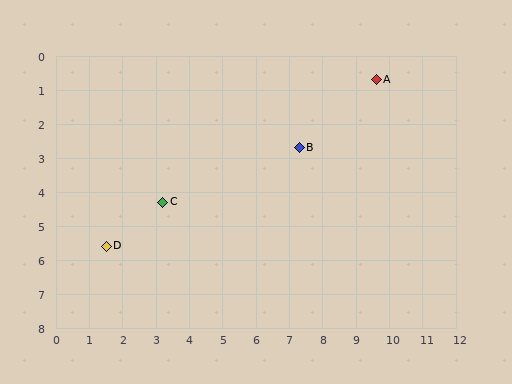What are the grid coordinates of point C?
Point C is at approximately (3.2, 4.3).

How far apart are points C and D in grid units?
Points C and D are about 2.1 grid units apart.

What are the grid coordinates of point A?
Point A is at approximately (9.6, 0.7).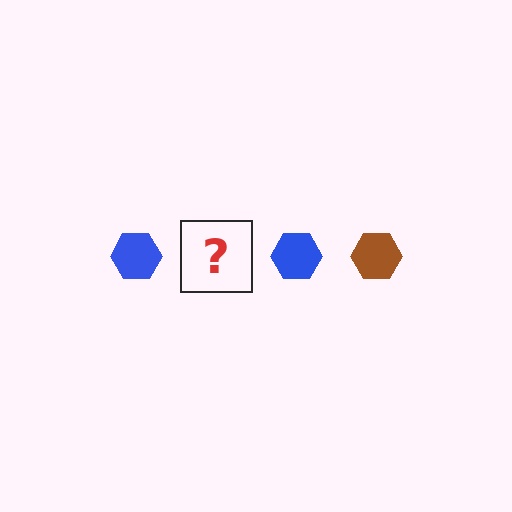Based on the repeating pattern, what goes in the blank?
The blank should be a brown hexagon.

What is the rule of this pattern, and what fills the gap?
The rule is that the pattern cycles through blue, brown hexagons. The gap should be filled with a brown hexagon.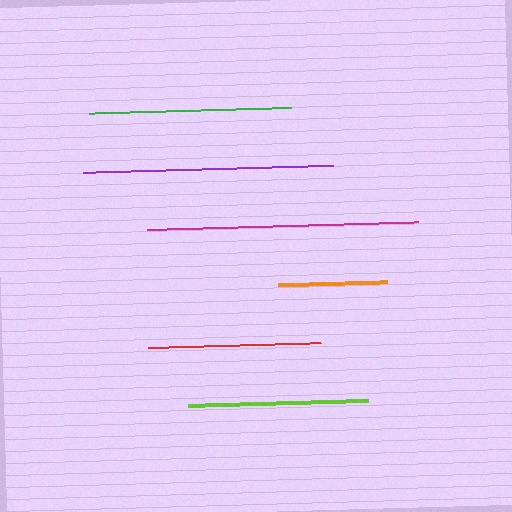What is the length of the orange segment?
The orange segment is approximately 109 pixels long.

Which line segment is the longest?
The magenta line is the longest at approximately 271 pixels.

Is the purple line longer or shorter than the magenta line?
The magenta line is longer than the purple line.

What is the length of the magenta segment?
The magenta segment is approximately 271 pixels long.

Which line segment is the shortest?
The orange line is the shortest at approximately 109 pixels.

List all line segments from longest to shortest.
From longest to shortest: magenta, purple, green, lime, red, orange.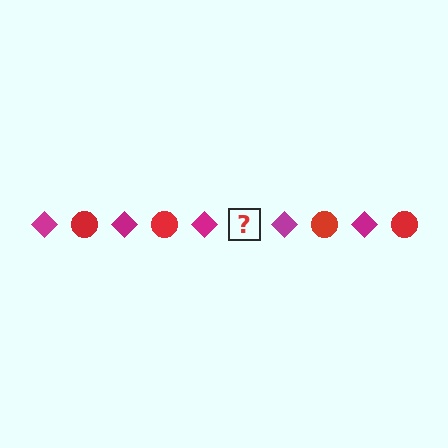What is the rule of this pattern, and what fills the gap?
The rule is that the pattern alternates between magenta diamond and red circle. The gap should be filled with a red circle.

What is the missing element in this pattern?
The missing element is a red circle.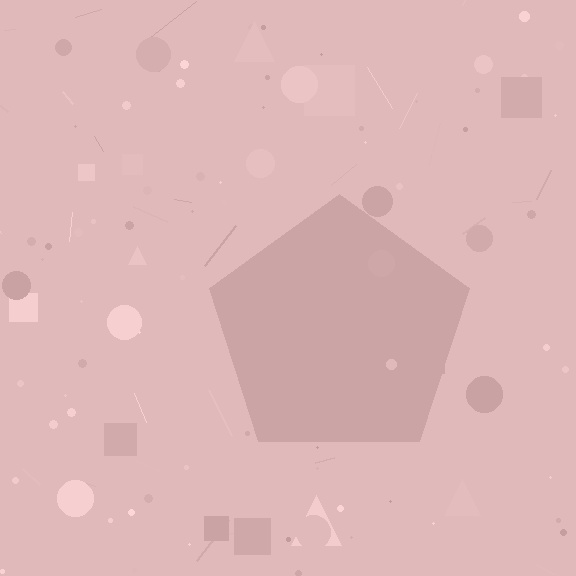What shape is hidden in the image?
A pentagon is hidden in the image.